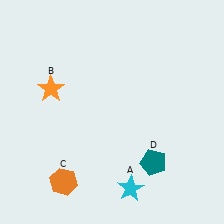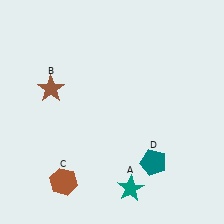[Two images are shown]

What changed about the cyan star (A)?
In Image 1, A is cyan. In Image 2, it changed to teal.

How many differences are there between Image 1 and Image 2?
There are 3 differences between the two images.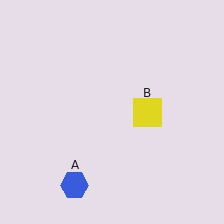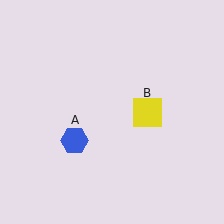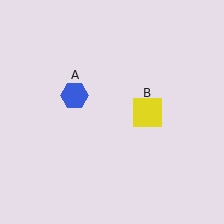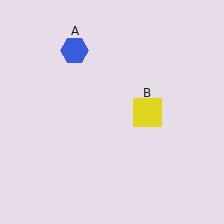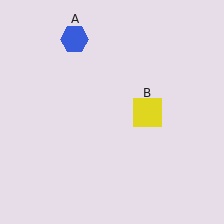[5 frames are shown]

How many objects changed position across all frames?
1 object changed position: blue hexagon (object A).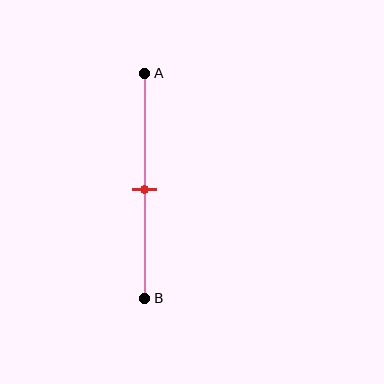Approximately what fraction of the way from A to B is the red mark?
The red mark is approximately 50% of the way from A to B.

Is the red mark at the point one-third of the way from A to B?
No, the mark is at about 50% from A, not at the 33% one-third point.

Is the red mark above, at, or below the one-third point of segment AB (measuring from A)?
The red mark is below the one-third point of segment AB.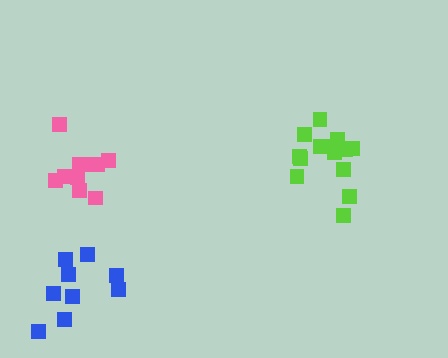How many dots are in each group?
Group 1: 9 dots, Group 2: 14 dots, Group 3: 11 dots (34 total).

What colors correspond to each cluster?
The clusters are colored: blue, lime, pink.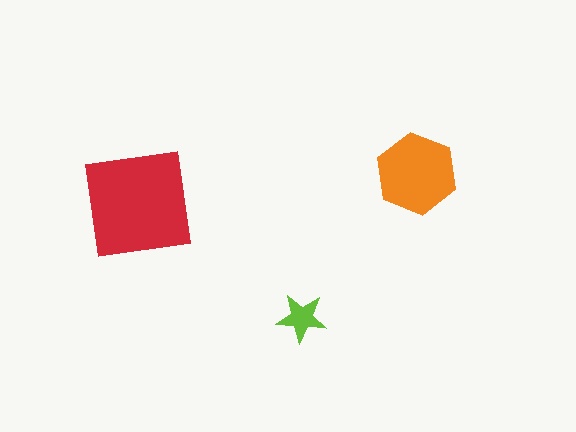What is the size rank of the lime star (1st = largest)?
3rd.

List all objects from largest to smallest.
The red square, the orange hexagon, the lime star.